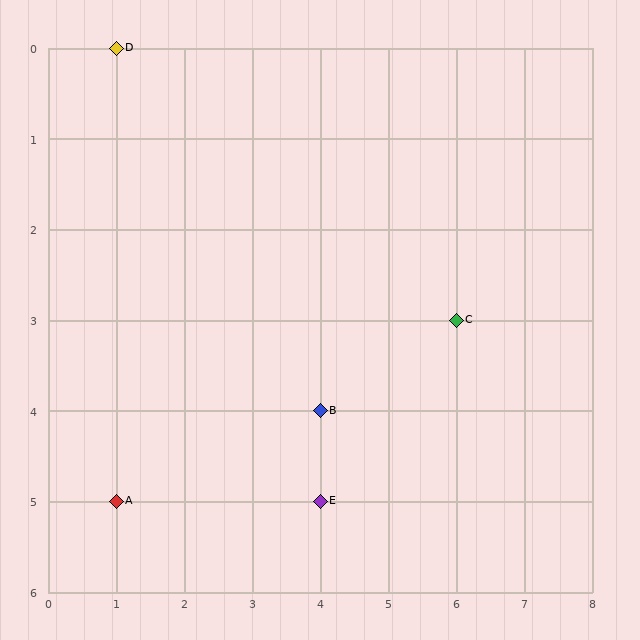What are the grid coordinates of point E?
Point E is at grid coordinates (4, 5).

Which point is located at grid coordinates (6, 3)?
Point C is at (6, 3).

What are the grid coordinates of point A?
Point A is at grid coordinates (1, 5).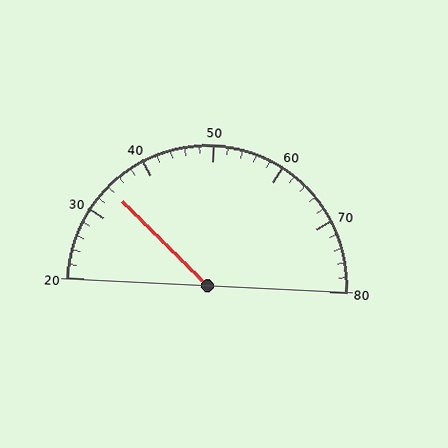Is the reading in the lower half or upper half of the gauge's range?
The reading is in the lower half of the range (20 to 80).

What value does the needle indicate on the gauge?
The needle indicates approximately 34.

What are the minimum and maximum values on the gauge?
The gauge ranges from 20 to 80.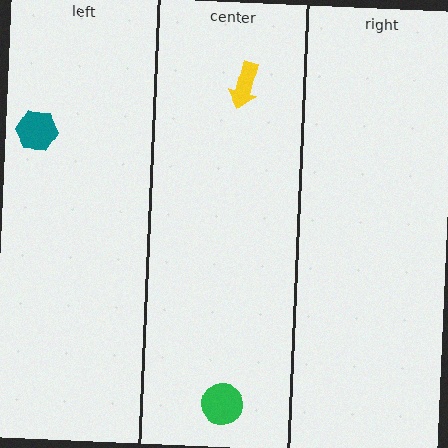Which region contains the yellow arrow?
The center region.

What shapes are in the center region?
The green circle, the yellow arrow.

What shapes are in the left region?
The teal hexagon.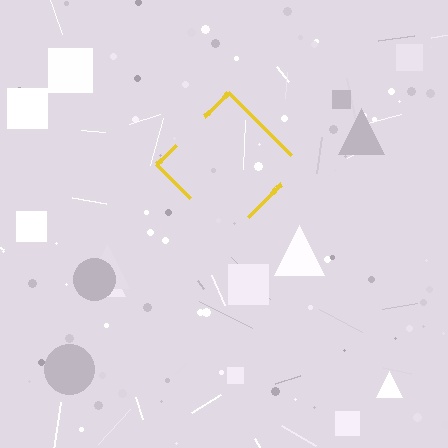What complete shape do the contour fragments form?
The contour fragments form a diamond.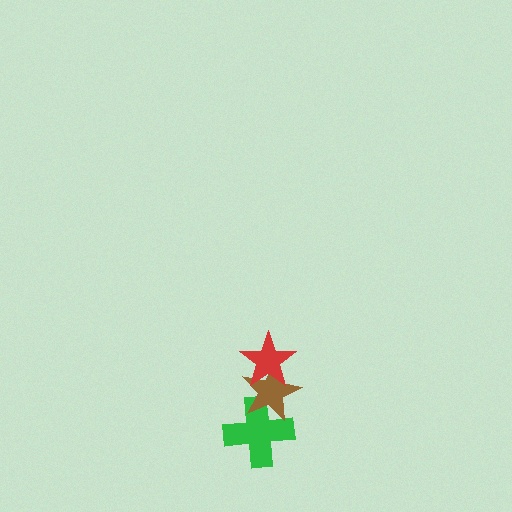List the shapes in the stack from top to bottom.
From top to bottom: the red star, the brown star, the green cross.